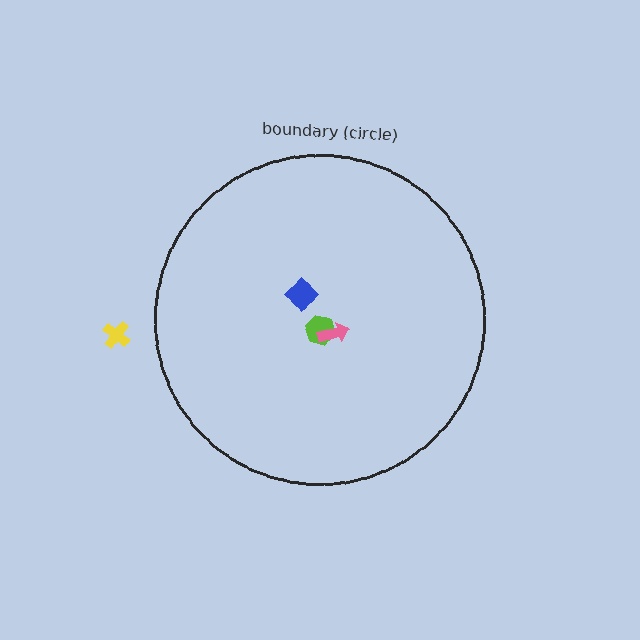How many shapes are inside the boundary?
3 inside, 1 outside.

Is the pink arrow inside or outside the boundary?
Inside.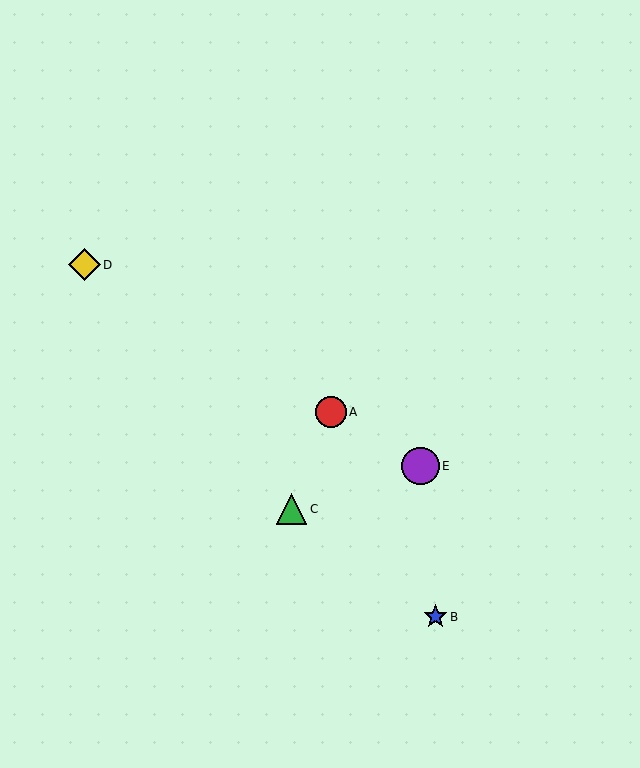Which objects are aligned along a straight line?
Objects A, D, E are aligned along a straight line.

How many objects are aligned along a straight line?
3 objects (A, D, E) are aligned along a straight line.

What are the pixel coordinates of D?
Object D is at (85, 265).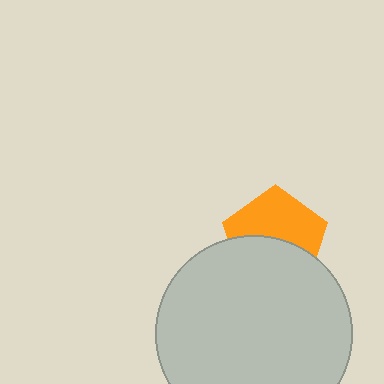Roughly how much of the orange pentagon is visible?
About half of it is visible (roughly 52%).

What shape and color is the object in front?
The object in front is a light gray circle.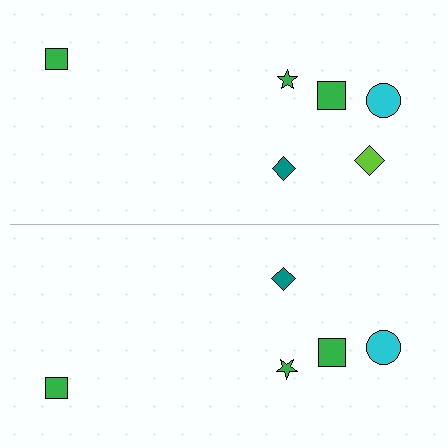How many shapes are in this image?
There are 11 shapes in this image.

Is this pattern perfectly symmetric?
No, the pattern is not perfectly symmetric. A lime diamond is missing from the bottom side.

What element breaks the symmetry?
A lime diamond is missing from the bottom side.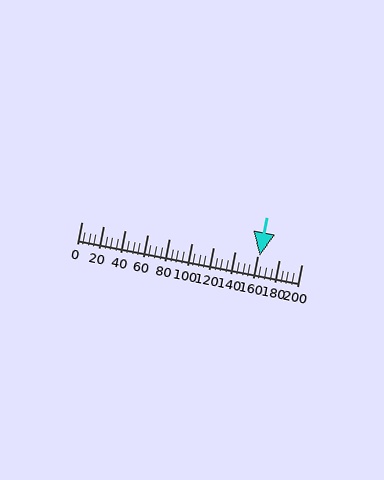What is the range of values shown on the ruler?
The ruler shows values from 0 to 200.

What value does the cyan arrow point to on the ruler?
The cyan arrow points to approximately 162.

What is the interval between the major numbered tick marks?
The major tick marks are spaced 20 units apart.